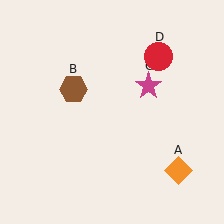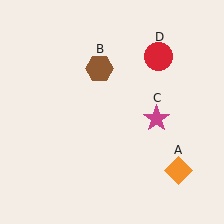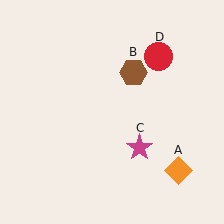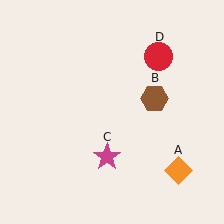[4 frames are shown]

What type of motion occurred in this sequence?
The brown hexagon (object B), magenta star (object C) rotated clockwise around the center of the scene.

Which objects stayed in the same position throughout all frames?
Orange diamond (object A) and red circle (object D) remained stationary.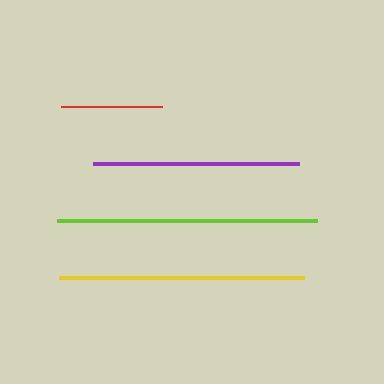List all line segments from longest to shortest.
From longest to shortest: lime, yellow, purple, red.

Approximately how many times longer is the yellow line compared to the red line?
The yellow line is approximately 2.4 times the length of the red line.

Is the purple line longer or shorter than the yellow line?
The yellow line is longer than the purple line.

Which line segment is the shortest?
The red line is the shortest at approximately 101 pixels.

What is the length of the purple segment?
The purple segment is approximately 205 pixels long.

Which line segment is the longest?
The lime line is the longest at approximately 260 pixels.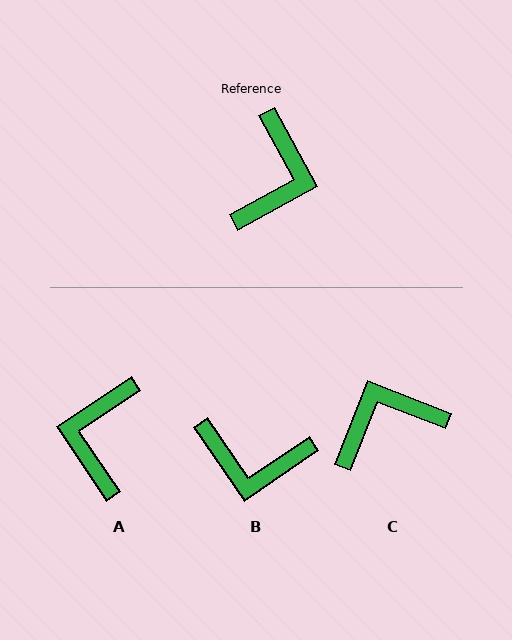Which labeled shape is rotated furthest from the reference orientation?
A, about 175 degrees away.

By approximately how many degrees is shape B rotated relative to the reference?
Approximately 84 degrees clockwise.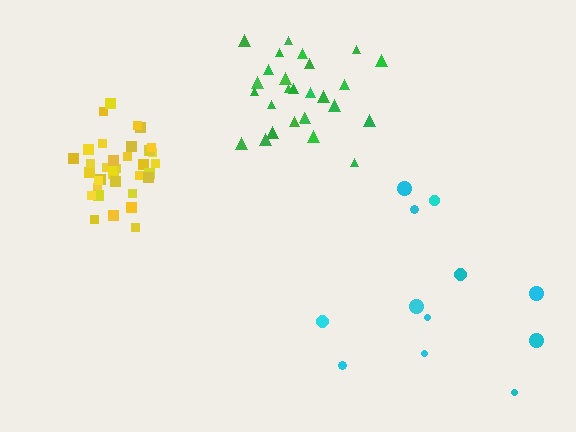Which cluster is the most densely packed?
Yellow.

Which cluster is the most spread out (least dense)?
Cyan.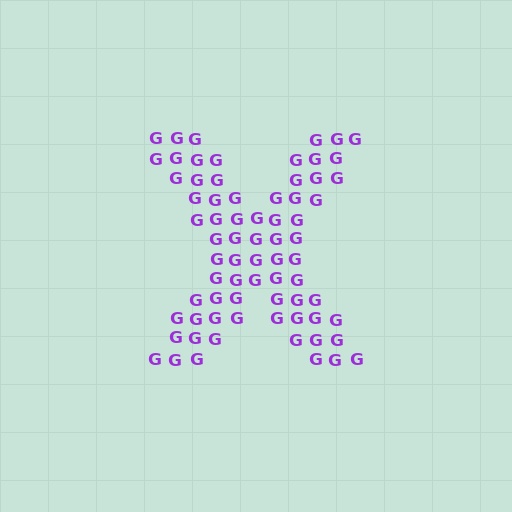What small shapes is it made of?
It is made of small letter G's.